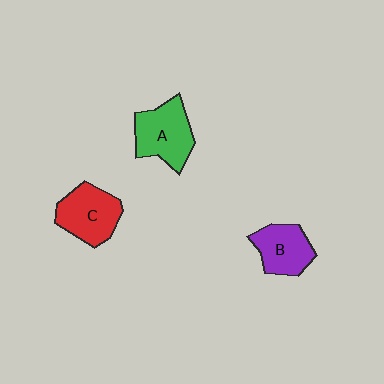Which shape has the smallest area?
Shape B (purple).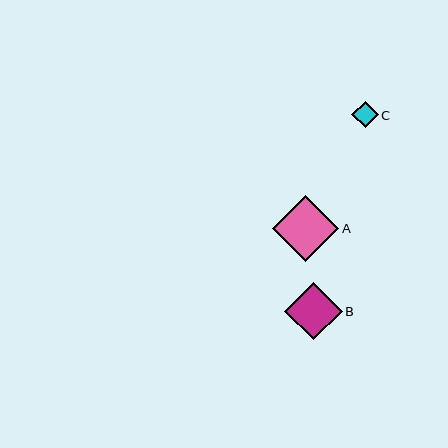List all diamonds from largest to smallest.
From largest to smallest: A, B, C.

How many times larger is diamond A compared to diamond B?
Diamond A is approximately 1.1 times the size of diamond B.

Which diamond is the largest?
Diamond A is the largest with a size of approximately 66 pixels.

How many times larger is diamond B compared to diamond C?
Diamond B is approximately 2.2 times the size of diamond C.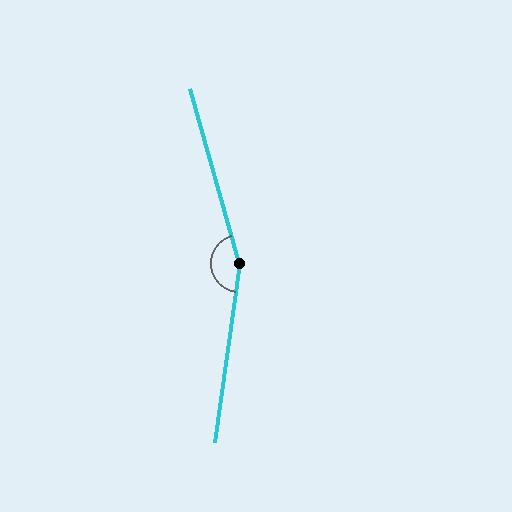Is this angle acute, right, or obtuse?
It is obtuse.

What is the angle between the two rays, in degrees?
Approximately 157 degrees.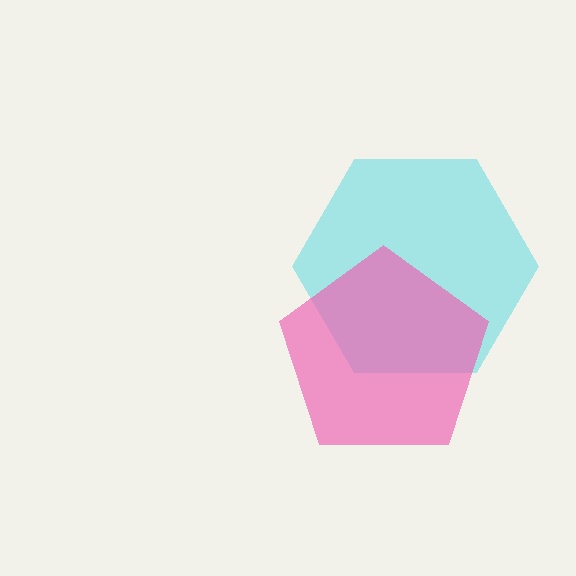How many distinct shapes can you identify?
There are 2 distinct shapes: a cyan hexagon, a pink pentagon.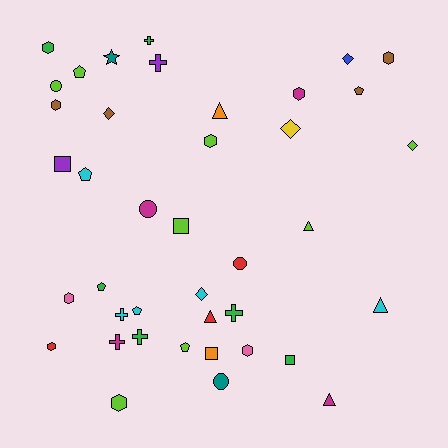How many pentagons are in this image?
There are 6 pentagons.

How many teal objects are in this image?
There are 2 teal objects.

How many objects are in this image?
There are 40 objects.